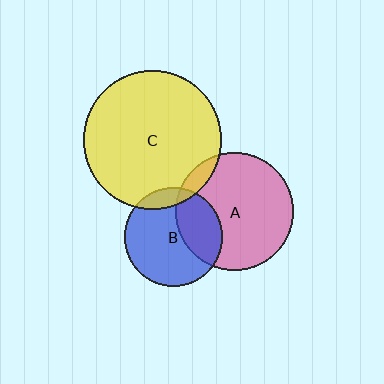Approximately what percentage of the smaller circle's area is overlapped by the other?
Approximately 10%.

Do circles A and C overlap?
Yes.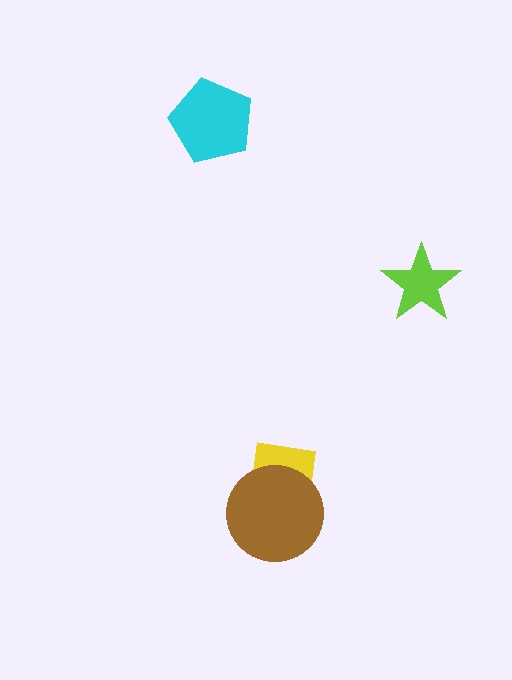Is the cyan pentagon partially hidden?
No, no other shape covers it.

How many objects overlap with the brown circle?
1 object overlaps with the brown circle.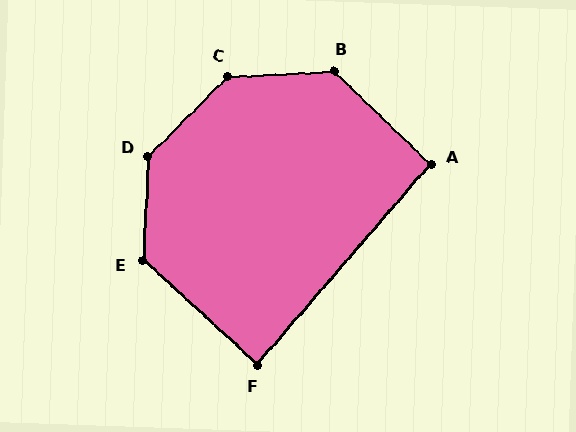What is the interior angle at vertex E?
Approximately 129 degrees (obtuse).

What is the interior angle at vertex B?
Approximately 133 degrees (obtuse).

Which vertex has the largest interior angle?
D, at approximately 138 degrees.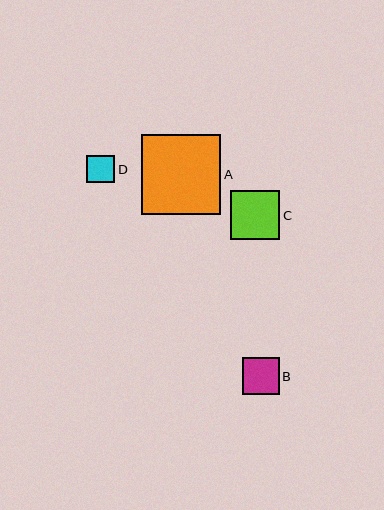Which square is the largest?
Square A is the largest with a size of approximately 80 pixels.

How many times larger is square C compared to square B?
Square C is approximately 1.3 times the size of square B.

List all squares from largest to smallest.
From largest to smallest: A, C, B, D.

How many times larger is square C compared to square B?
Square C is approximately 1.3 times the size of square B.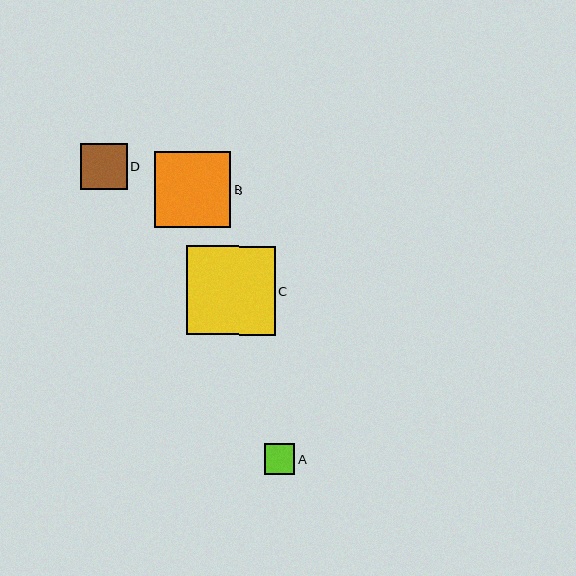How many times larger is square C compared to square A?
Square C is approximately 2.9 times the size of square A.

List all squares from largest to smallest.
From largest to smallest: C, B, D, A.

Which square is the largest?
Square C is the largest with a size of approximately 89 pixels.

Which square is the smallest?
Square A is the smallest with a size of approximately 31 pixels.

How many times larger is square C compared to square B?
Square C is approximately 1.2 times the size of square B.